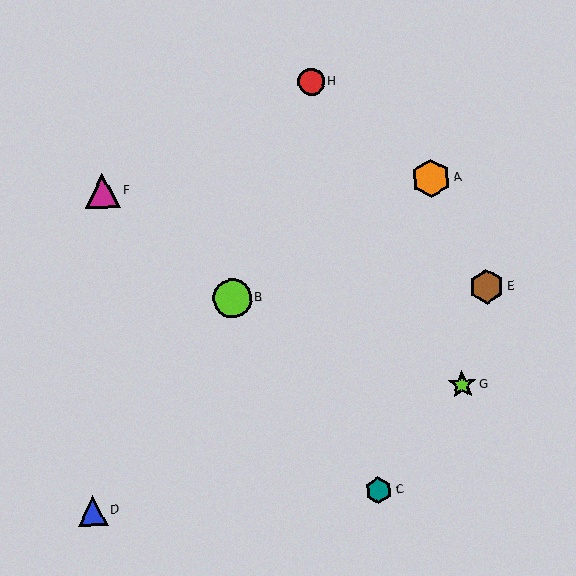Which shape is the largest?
The lime circle (labeled B) is the largest.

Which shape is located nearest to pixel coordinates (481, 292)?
The brown hexagon (labeled E) at (487, 287) is nearest to that location.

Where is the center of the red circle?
The center of the red circle is at (311, 82).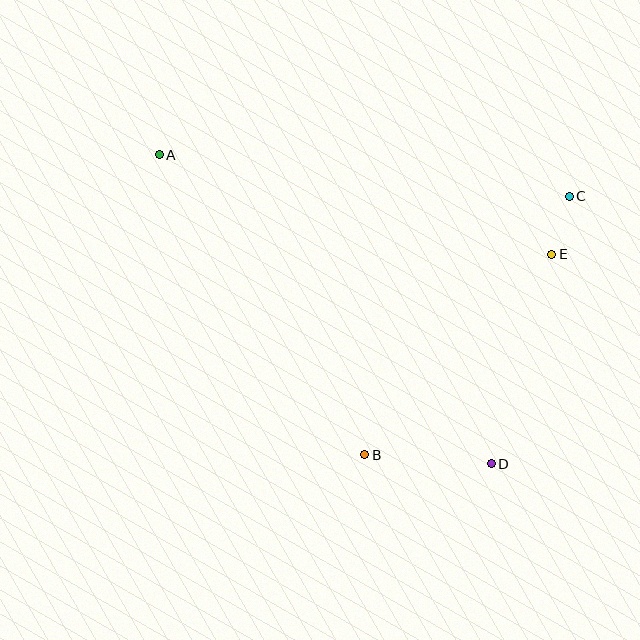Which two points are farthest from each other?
Points A and D are farthest from each other.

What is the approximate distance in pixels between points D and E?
The distance between D and E is approximately 218 pixels.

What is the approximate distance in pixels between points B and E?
The distance between B and E is approximately 274 pixels.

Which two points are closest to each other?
Points C and E are closest to each other.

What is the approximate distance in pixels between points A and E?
The distance between A and E is approximately 405 pixels.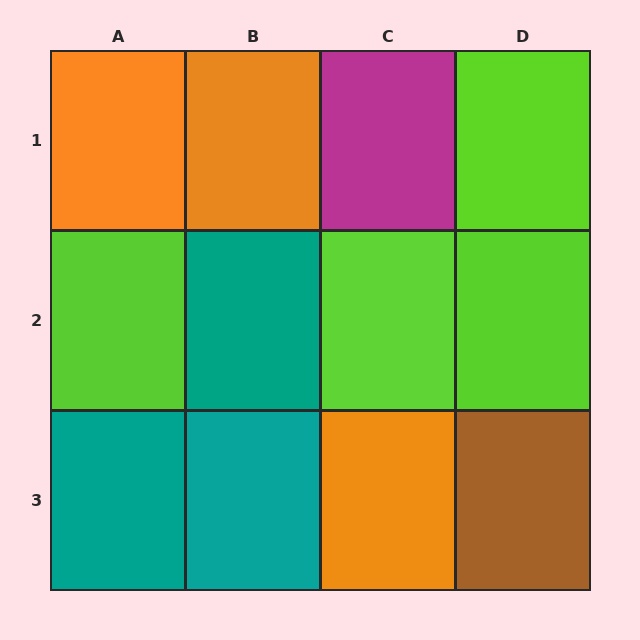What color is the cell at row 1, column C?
Magenta.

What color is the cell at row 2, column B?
Teal.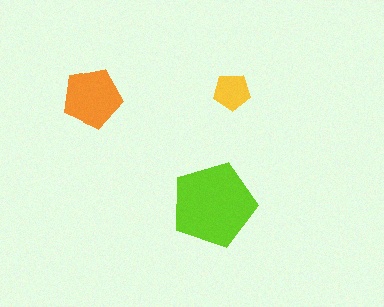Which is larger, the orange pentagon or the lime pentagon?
The lime one.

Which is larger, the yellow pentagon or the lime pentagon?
The lime one.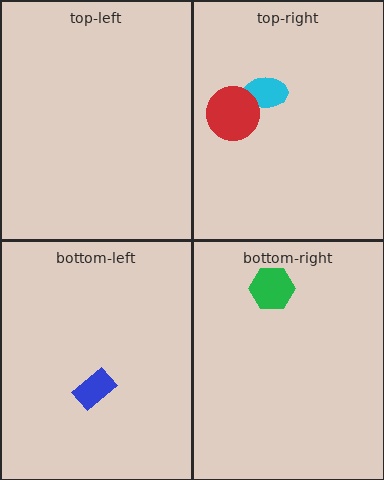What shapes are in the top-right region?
The cyan ellipse, the red circle.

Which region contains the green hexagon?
The bottom-right region.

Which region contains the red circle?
The top-right region.